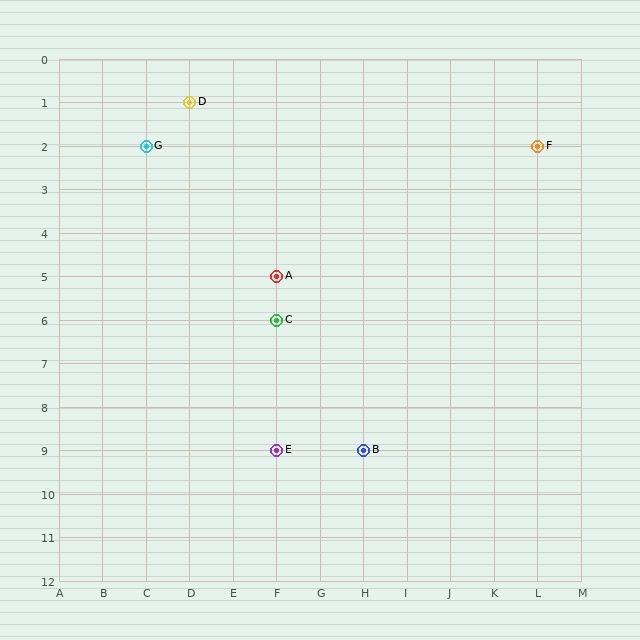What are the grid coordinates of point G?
Point G is at grid coordinates (C, 2).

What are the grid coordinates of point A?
Point A is at grid coordinates (F, 5).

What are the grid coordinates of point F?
Point F is at grid coordinates (L, 2).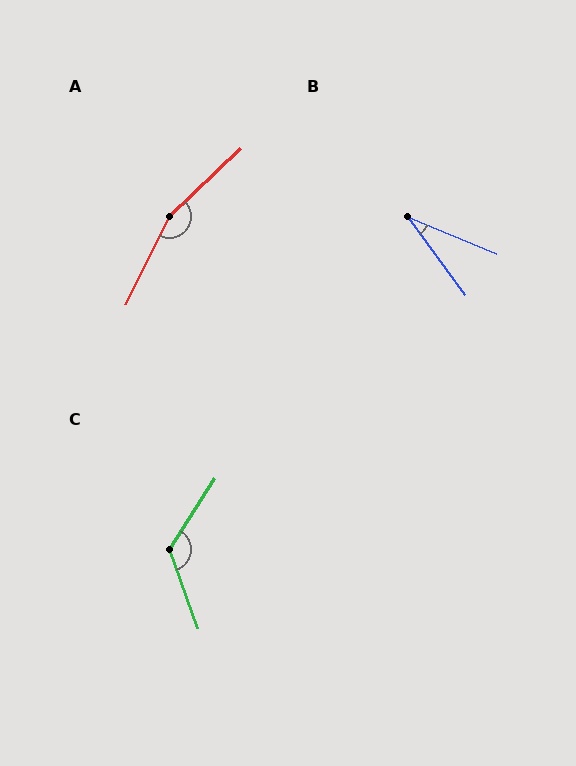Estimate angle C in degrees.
Approximately 128 degrees.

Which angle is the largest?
A, at approximately 160 degrees.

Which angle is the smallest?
B, at approximately 31 degrees.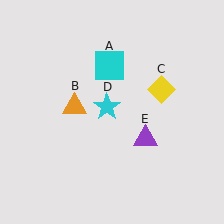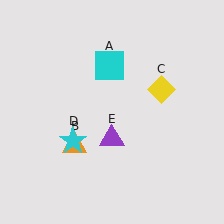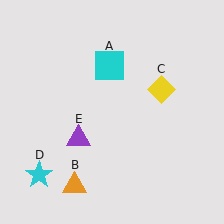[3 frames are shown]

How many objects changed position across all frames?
3 objects changed position: orange triangle (object B), cyan star (object D), purple triangle (object E).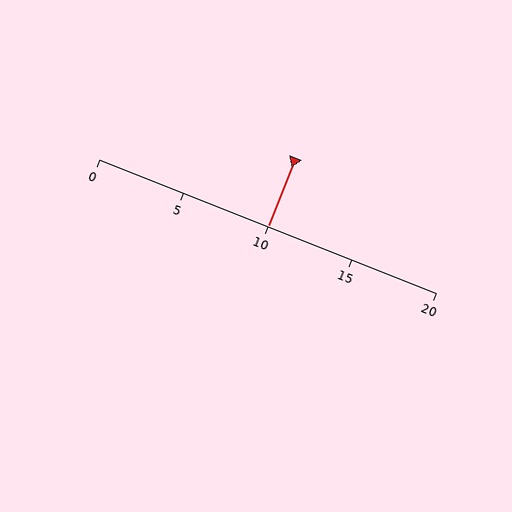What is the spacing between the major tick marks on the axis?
The major ticks are spaced 5 apart.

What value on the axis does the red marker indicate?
The marker indicates approximately 10.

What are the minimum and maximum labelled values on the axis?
The axis runs from 0 to 20.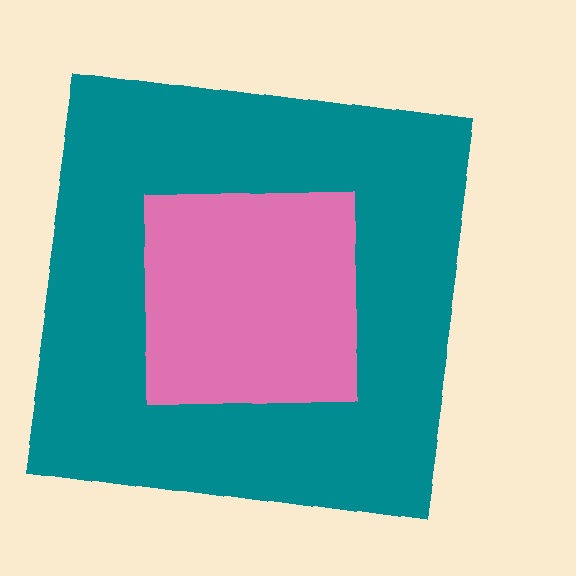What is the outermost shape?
The teal square.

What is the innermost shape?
The pink square.